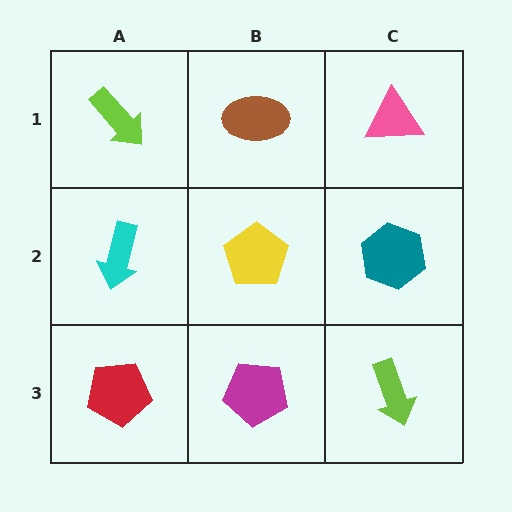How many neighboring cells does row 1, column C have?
2.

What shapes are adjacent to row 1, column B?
A yellow pentagon (row 2, column B), a lime arrow (row 1, column A), a pink triangle (row 1, column C).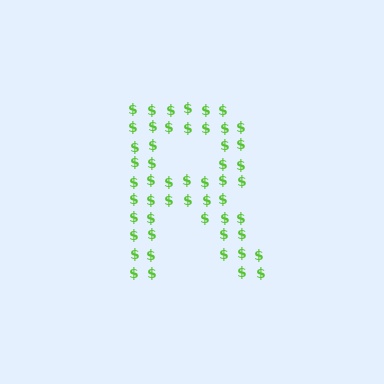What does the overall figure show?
The overall figure shows the letter R.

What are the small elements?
The small elements are dollar signs.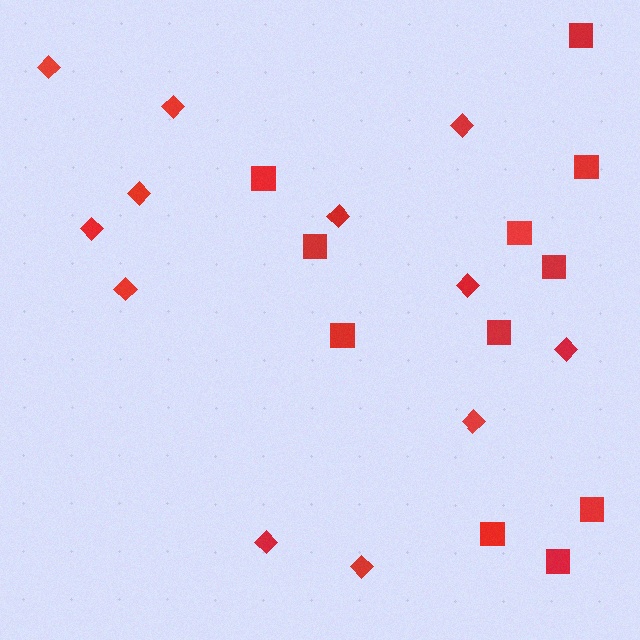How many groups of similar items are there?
There are 2 groups: one group of diamonds (12) and one group of squares (11).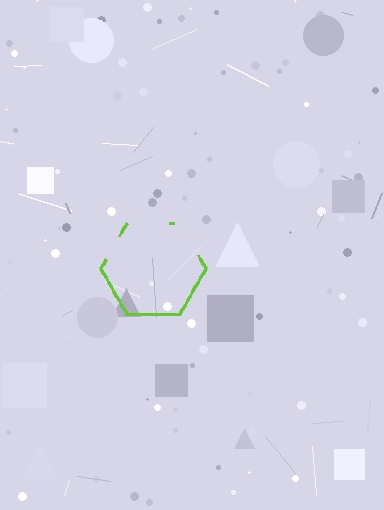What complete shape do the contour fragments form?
The contour fragments form a hexagon.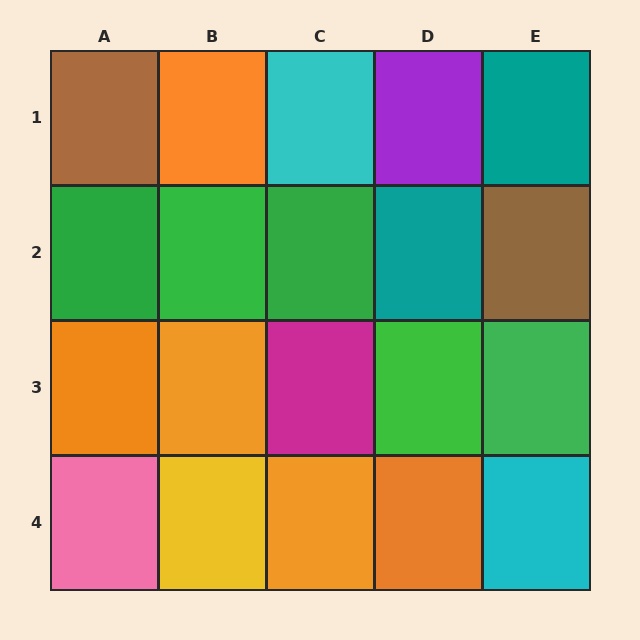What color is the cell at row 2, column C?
Green.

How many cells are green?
5 cells are green.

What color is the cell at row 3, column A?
Orange.